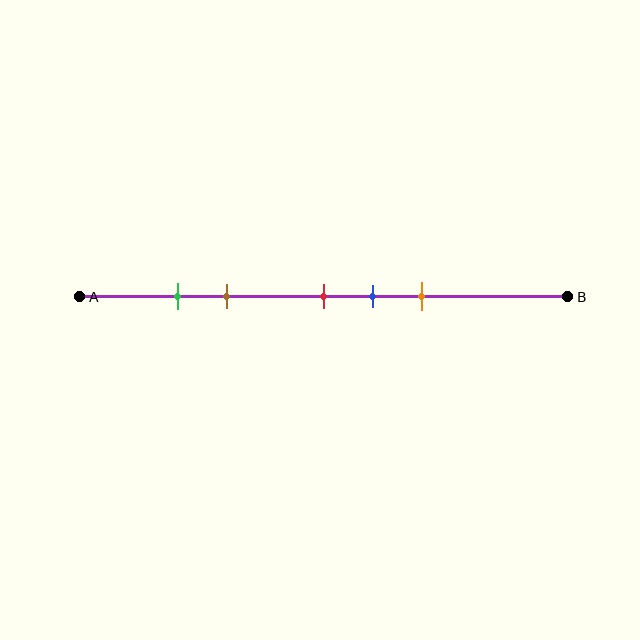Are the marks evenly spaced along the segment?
No, the marks are not evenly spaced.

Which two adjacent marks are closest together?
The green and brown marks are the closest adjacent pair.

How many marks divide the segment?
There are 5 marks dividing the segment.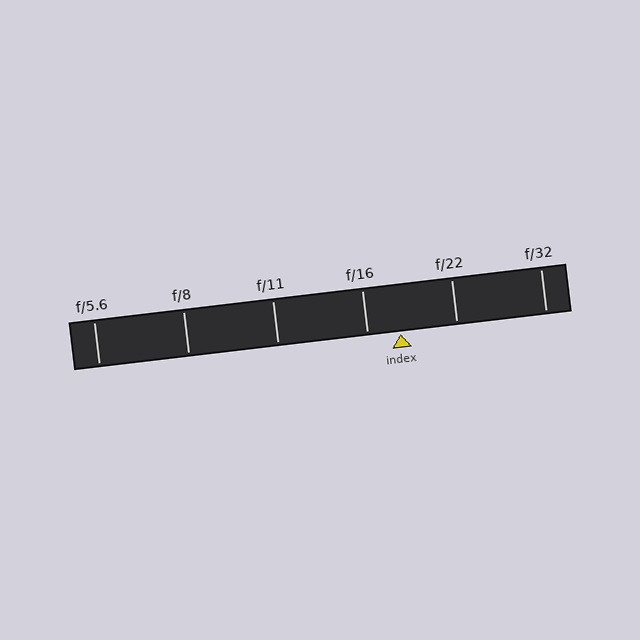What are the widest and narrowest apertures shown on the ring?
The widest aperture shown is f/5.6 and the narrowest is f/32.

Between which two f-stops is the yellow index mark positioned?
The index mark is between f/16 and f/22.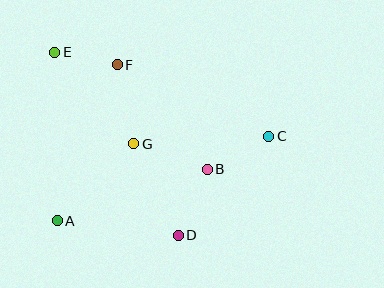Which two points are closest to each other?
Points E and F are closest to each other.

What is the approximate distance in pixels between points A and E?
The distance between A and E is approximately 168 pixels.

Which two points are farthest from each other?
Points C and E are farthest from each other.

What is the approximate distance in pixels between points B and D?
The distance between B and D is approximately 72 pixels.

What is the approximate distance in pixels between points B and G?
The distance between B and G is approximately 78 pixels.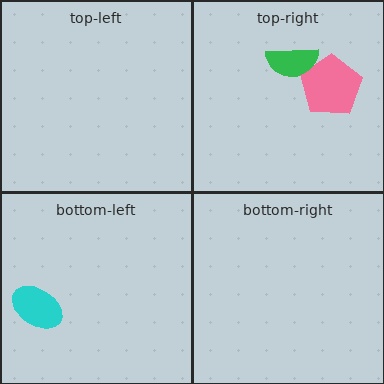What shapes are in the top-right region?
The pink pentagon, the green semicircle.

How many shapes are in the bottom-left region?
1.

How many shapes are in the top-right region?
2.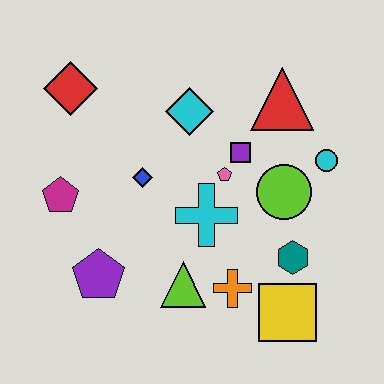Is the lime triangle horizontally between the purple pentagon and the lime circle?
Yes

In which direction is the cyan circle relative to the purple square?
The cyan circle is to the right of the purple square.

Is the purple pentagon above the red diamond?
No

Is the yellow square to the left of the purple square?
No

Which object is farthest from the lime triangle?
The red diamond is farthest from the lime triangle.